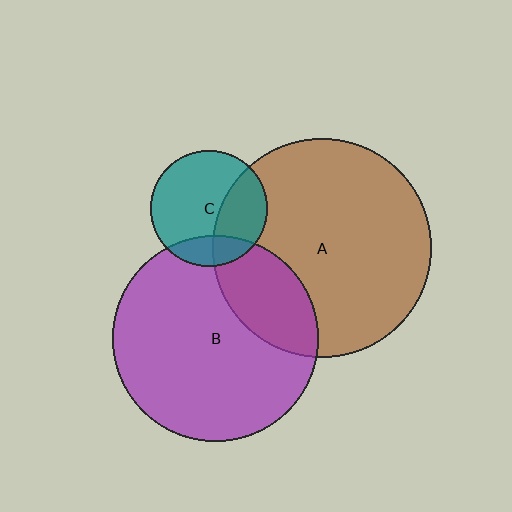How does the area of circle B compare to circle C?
Approximately 3.1 times.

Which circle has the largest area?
Circle A (brown).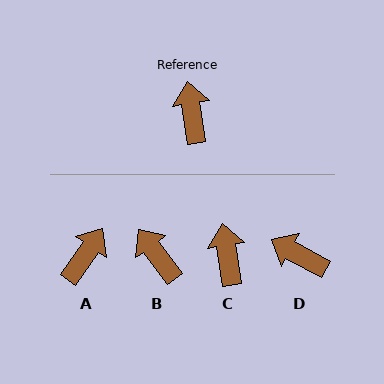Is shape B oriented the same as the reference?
No, it is off by about 28 degrees.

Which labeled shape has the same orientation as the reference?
C.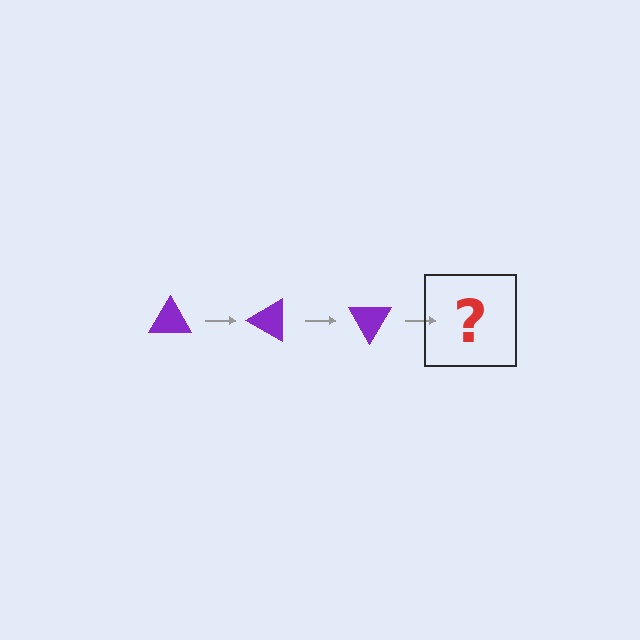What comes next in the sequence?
The next element should be a purple triangle rotated 90 degrees.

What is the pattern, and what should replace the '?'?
The pattern is that the triangle rotates 30 degrees each step. The '?' should be a purple triangle rotated 90 degrees.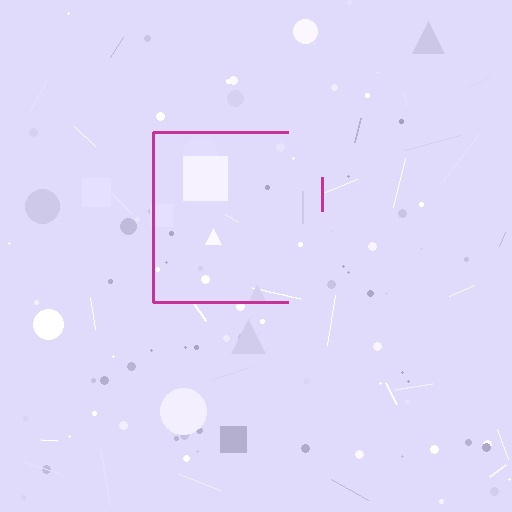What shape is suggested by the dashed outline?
The dashed outline suggests a square.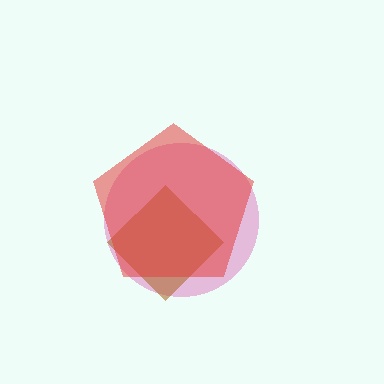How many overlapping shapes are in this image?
There are 3 overlapping shapes in the image.